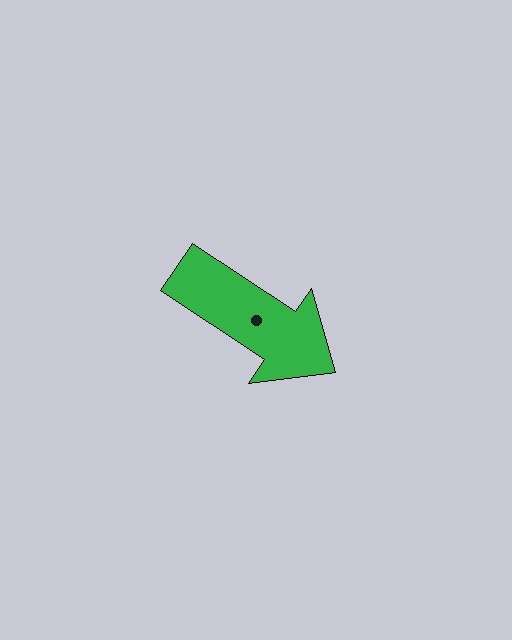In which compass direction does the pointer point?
Southeast.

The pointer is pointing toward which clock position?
Roughly 4 o'clock.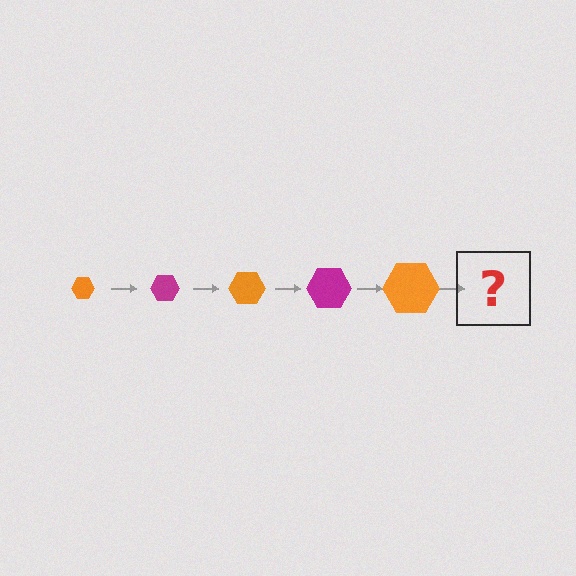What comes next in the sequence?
The next element should be a magenta hexagon, larger than the previous one.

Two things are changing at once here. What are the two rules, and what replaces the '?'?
The two rules are that the hexagon grows larger each step and the color cycles through orange and magenta. The '?' should be a magenta hexagon, larger than the previous one.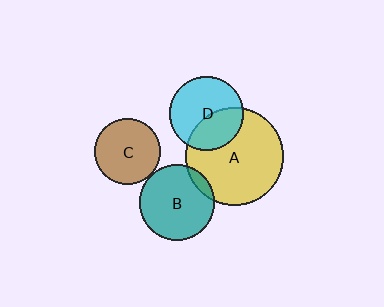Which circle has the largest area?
Circle A (yellow).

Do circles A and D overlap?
Yes.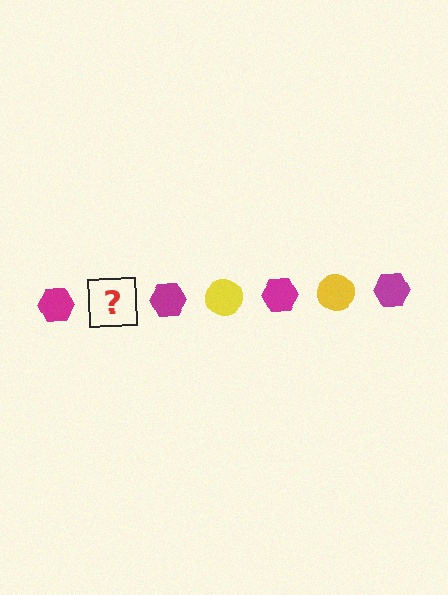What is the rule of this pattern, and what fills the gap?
The rule is that the pattern alternates between magenta hexagon and yellow circle. The gap should be filled with a yellow circle.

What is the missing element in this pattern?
The missing element is a yellow circle.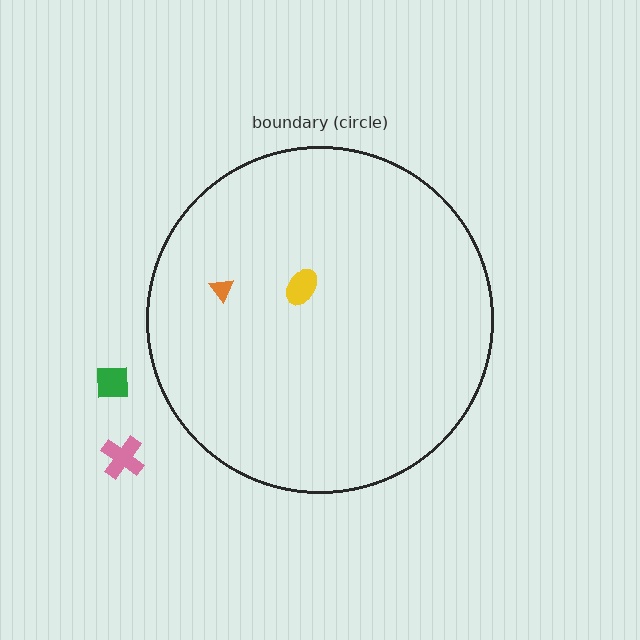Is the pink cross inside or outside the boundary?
Outside.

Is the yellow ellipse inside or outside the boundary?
Inside.